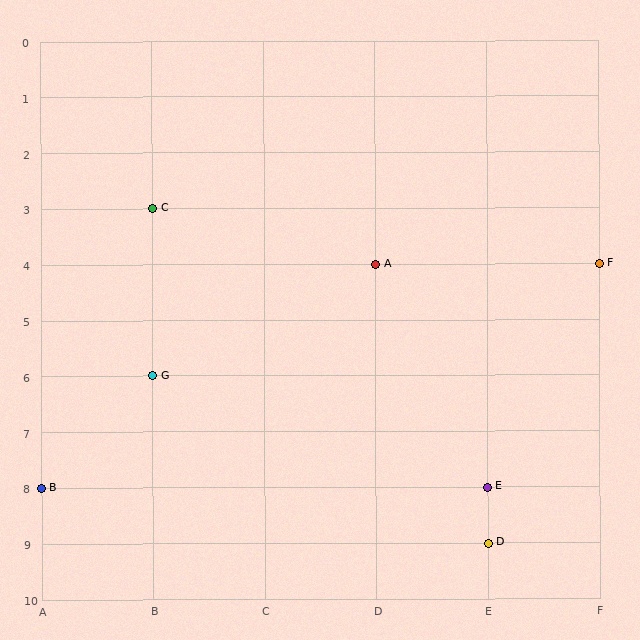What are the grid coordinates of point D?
Point D is at grid coordinates (E, 9).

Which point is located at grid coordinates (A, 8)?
Point B is at (A, 8).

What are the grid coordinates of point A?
Point A is at grid coordinates (D, 4).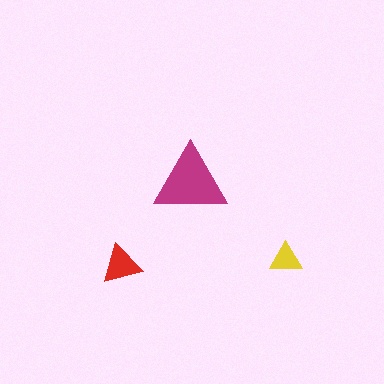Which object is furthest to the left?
The red triangle is leftmost.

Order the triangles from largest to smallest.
the magenta one, the red one, the yellow one.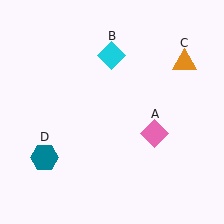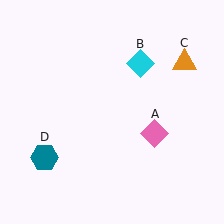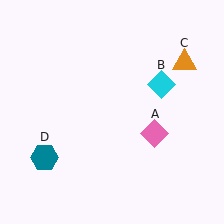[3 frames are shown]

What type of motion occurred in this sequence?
The cyan diamond (object B) rotated clockwise around the center of the scene.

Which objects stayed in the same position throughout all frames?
Pink diamond (object A) and orange triangle (object C) and teal hexagon (object D) remained stationary.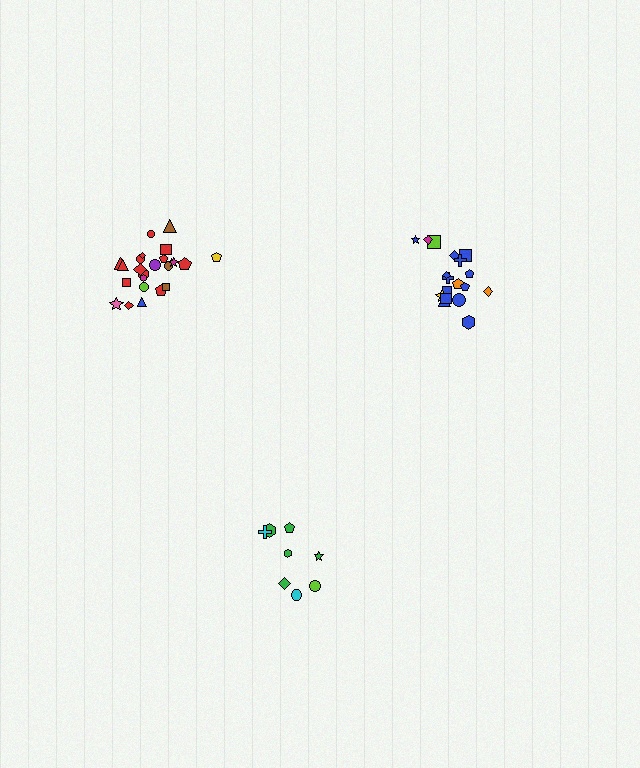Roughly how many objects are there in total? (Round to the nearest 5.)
Roughly 50 objects in total.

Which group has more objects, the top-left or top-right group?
The top-left group.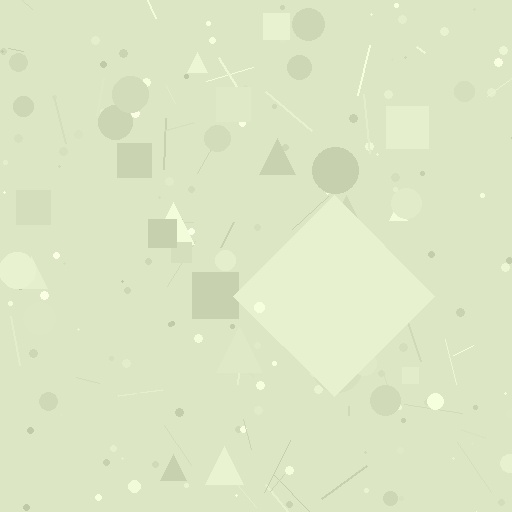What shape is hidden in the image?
A diamond is hidden in the image.